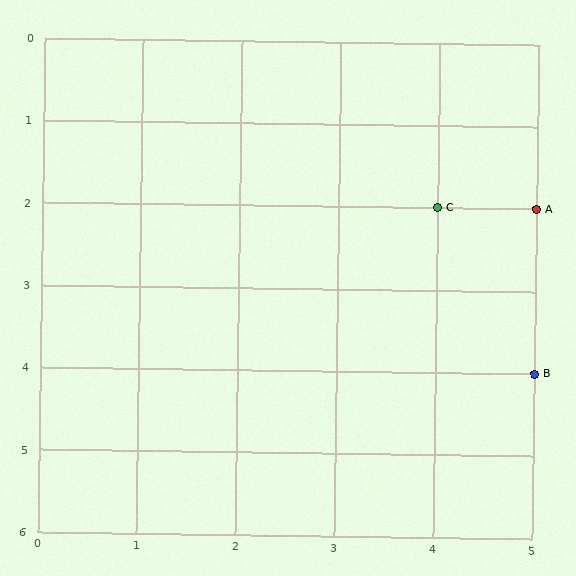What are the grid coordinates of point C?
Point C is at grid coordinates (4, 2).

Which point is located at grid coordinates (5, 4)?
Point B is at (5, 4).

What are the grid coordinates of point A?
Point A is at grid coordinates (5, 2).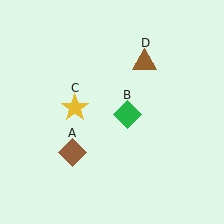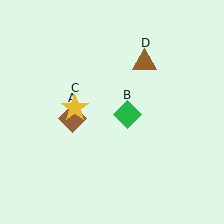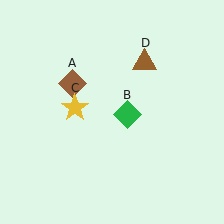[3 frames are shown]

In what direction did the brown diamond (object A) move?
The brown diamond (object A) moved up.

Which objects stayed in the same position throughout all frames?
Green diamond (object B) and yellow star (object C) and brown triangle (object D) remained stationary.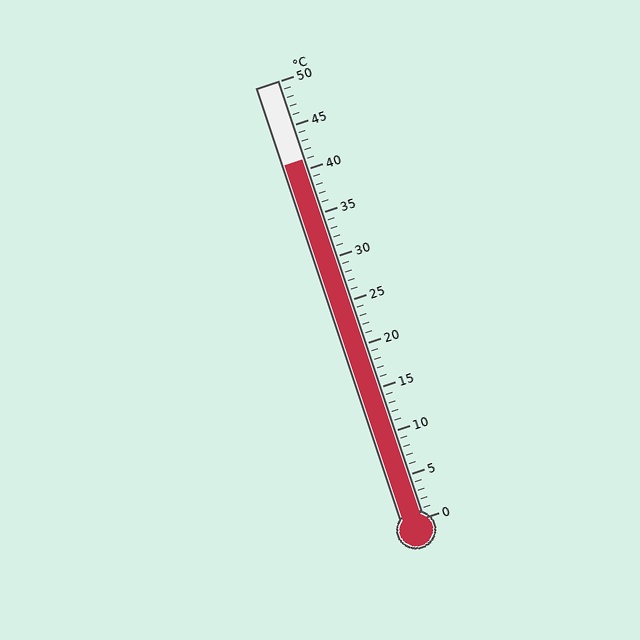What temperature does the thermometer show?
The thermometer shows approximately 41°C.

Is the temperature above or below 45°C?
The temperature is below 45°C.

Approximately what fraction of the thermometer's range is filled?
The thermometer is filled to approximately 80% of its range.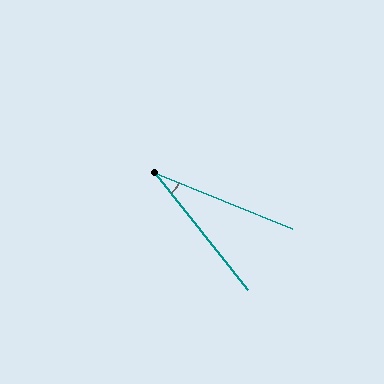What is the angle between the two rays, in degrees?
Approximately 30 degrees.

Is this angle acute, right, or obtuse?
It is acute.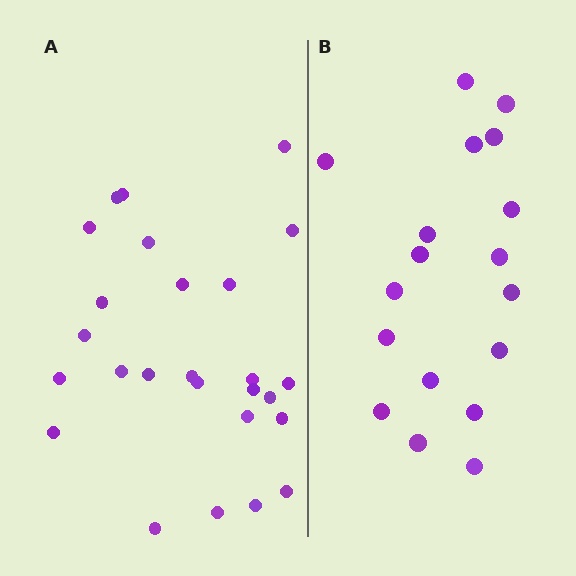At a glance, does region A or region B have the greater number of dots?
Region A (the left region) has more dots.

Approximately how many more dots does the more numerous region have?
Region A has roughly 8 or so more dots than region B.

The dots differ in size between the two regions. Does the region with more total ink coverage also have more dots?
No. Region B has more total ink coverage because its dots are larger, but region A actually contains more individual dots. Total area can be misleading — the number of items is what matters here.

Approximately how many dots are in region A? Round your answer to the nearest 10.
About 30 dots. (The exact count is 26, which rounds to 30.)